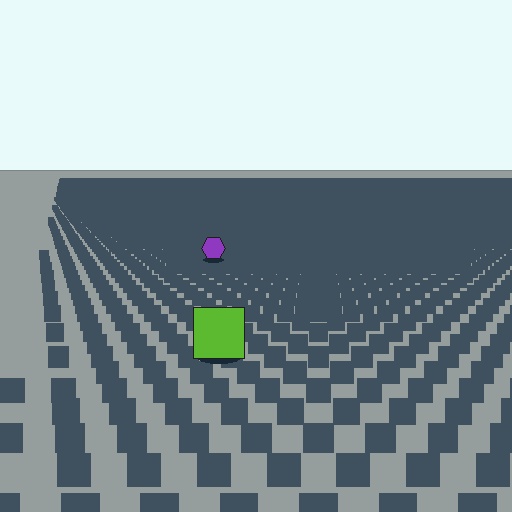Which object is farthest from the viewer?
The purple hexagon is farthest from the viewer. It appears smaller and the ground texture around it is denser.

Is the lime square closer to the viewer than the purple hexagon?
Yes. The lime square is closer — you can tell from the texture gradient: the ground texture is coarser near it.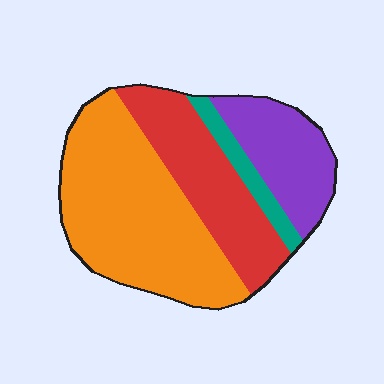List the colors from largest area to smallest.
From largest to smallest: orange, red, purple, teal.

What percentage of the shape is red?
Red takes up about one quarter (1/4) of the shape.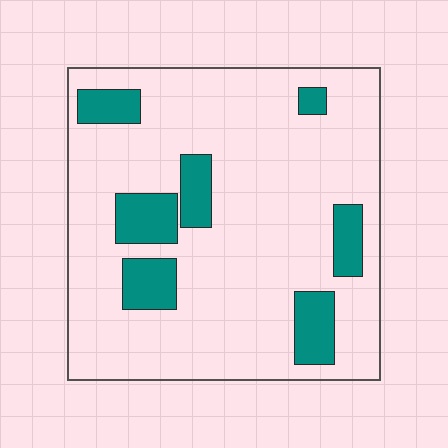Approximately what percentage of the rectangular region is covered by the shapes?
Approximately 15%.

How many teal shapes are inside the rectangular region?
7.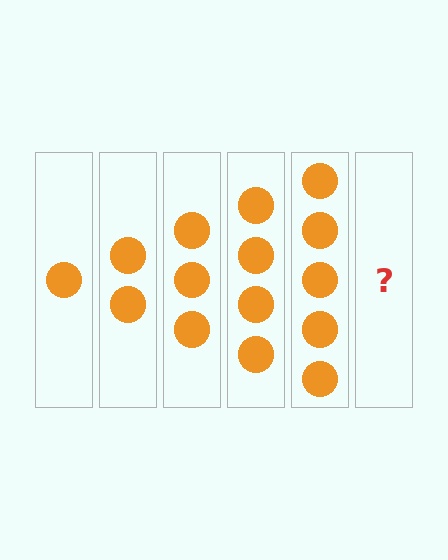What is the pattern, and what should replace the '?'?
The pattern is that each step adds one more circle. The '?' should be 6 circles.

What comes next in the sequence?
The next element should be 6 circles.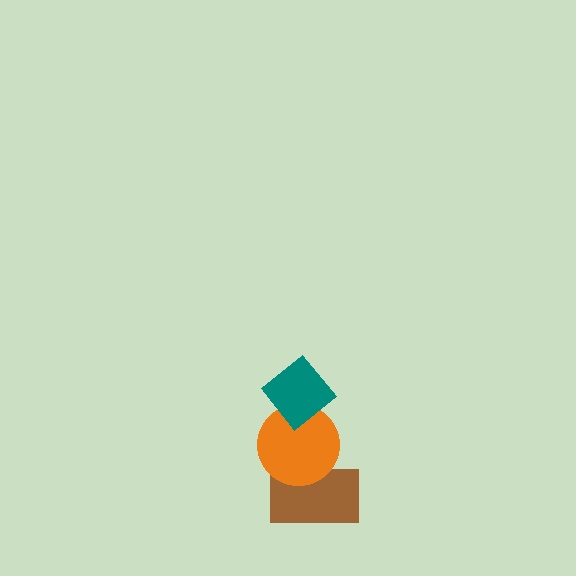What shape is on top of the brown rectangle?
The orange circle is on top of the brown rectangle.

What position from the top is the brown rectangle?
The brown rectangle is 3rd from the top.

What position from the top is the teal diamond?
The teal diamond is 1st from the top.